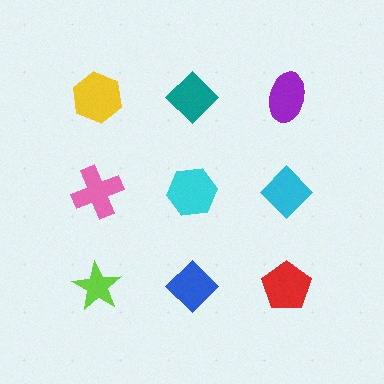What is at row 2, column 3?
A cyan diamond.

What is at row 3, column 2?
A blue diamond.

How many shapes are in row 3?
3 shapes.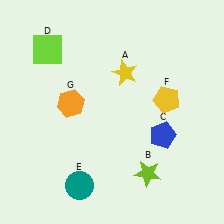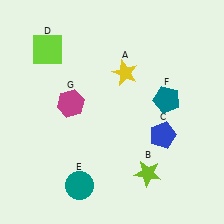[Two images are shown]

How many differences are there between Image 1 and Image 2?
There are 2 differences between the two images.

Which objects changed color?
F changed from yellow to teal. G changed from orange to magenta.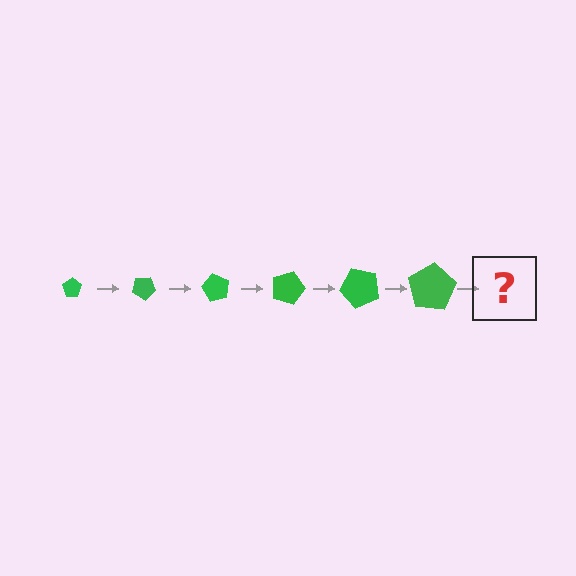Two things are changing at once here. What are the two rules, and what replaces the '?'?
The two rules are that the pentagon grows larger each step and it rotates 30 degrees each step. The '?' should be a pentagon, larger than the previous one and rotated 180 degrees from the start.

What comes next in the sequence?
The next element should be a pentagon, larger than the previous one and rotated 180 degrees from the start.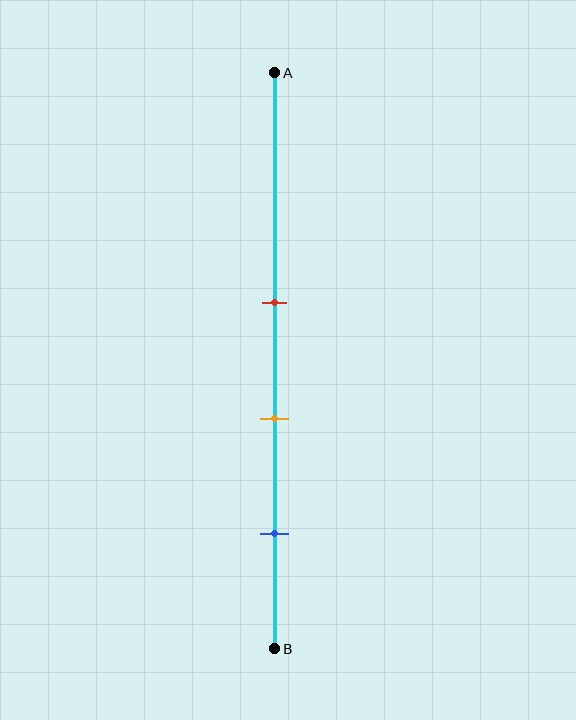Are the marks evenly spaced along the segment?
Yes, the marks are approximately evenly spaced.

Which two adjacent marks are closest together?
The red and orange marks are the closest adjacent pair.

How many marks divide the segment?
There are 3 marks dividing the segment.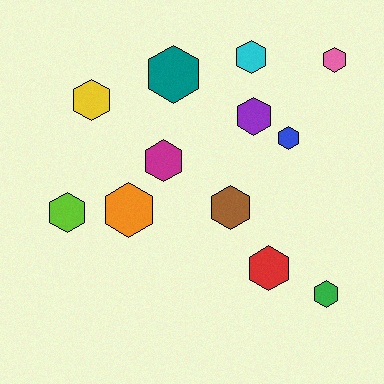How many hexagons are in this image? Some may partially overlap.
There are 12 hexagons.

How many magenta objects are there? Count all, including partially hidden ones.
There is 1 magenta object.